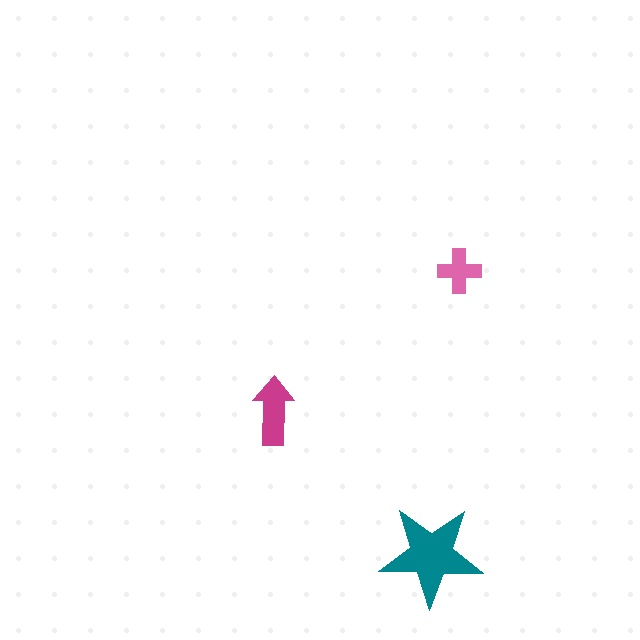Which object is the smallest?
The pink cross.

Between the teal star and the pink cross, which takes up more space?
The teal star.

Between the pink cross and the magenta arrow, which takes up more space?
The magenta arrow.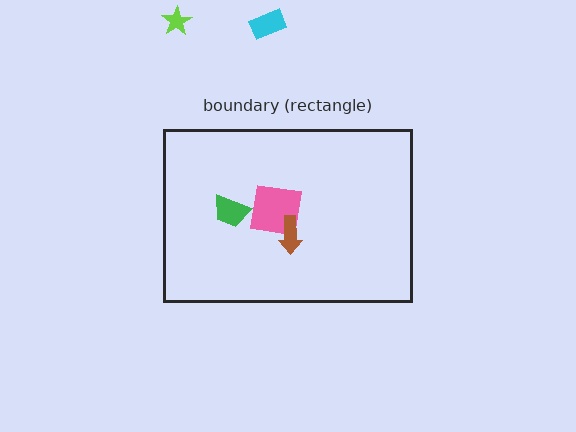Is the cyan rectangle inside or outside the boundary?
Outside.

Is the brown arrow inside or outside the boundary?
Inside.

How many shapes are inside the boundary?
3 inside, 2 outside.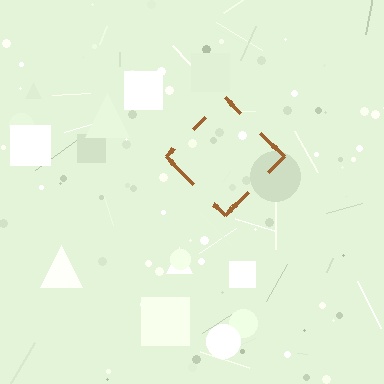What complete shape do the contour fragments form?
The contour fragments form a diamond.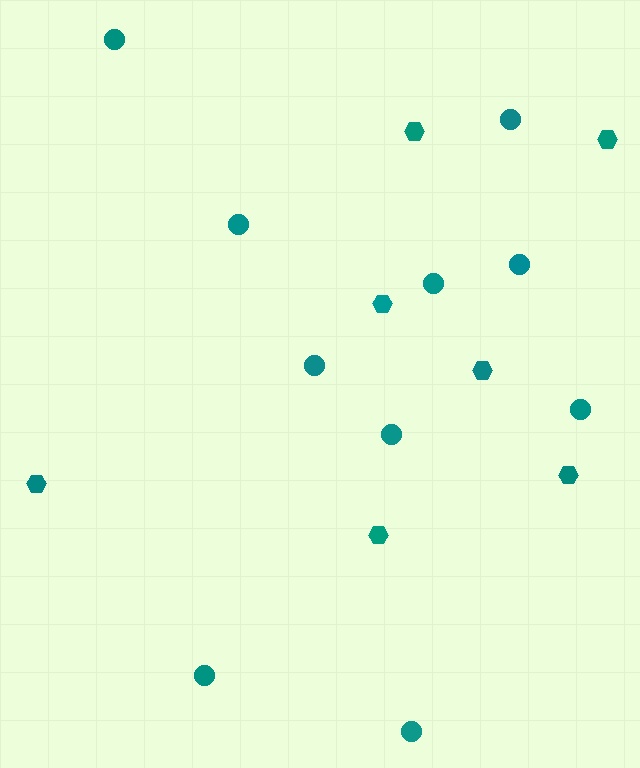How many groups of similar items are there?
There are 2 groups: one group of circles (10) and one group of hexagons (7).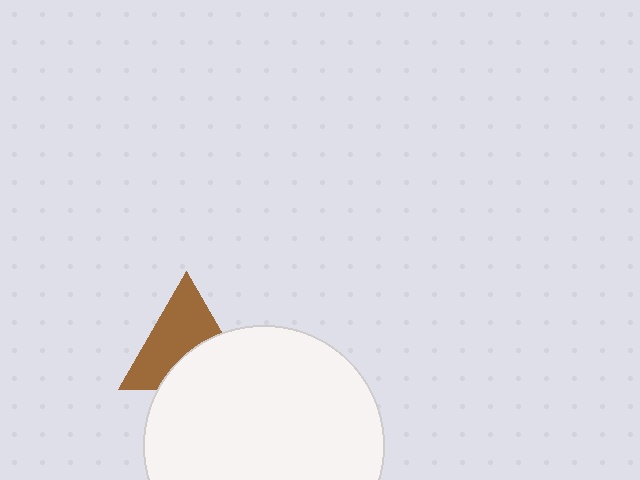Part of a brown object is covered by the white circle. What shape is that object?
It is a triangle.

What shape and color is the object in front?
The object in front is a white circle.